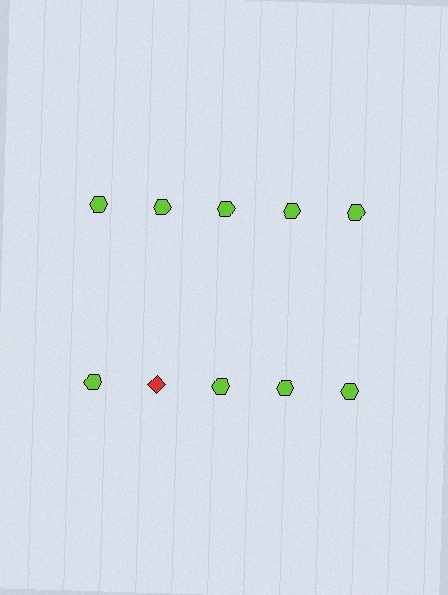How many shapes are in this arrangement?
There are 10 shapes arranged in a grid pattern.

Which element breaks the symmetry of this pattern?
The red diamond in the second row, second from left column breaks the symmetry. All other shapes are lime hexagons.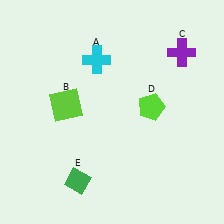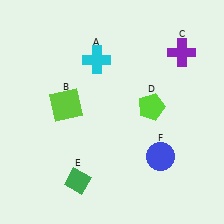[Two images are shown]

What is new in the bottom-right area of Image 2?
A blue circle (F) was added in the bottom-right area of Image 2.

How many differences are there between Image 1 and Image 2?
There is 1 difference between the two images.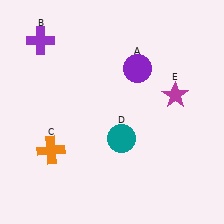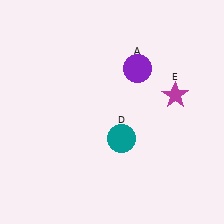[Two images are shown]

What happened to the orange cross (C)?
The orange cross (C) was removed in Image 2. It was in the bottom-left area of Image 1.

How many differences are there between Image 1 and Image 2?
There are 2 differences between the two images.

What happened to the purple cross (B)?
The purple cross (B) was removed in Image 2. It was in the top-left area of Image 1.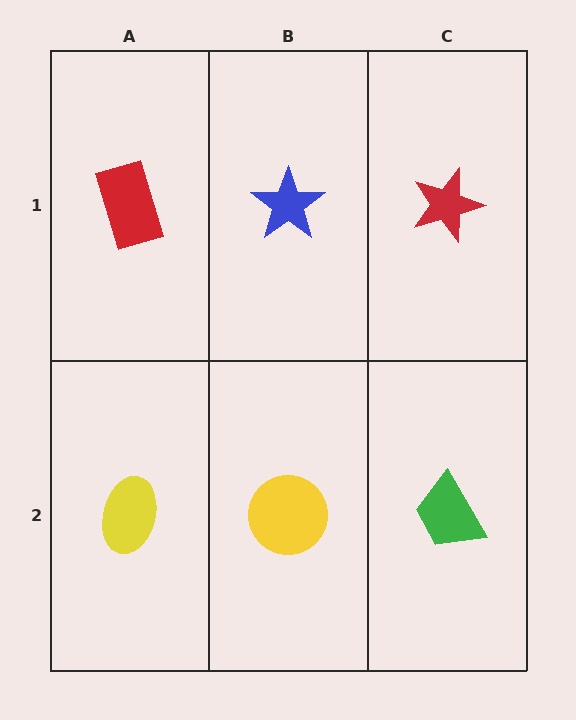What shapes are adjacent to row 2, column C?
A red star (row 1, column C), a yellow circle (row 2, column B).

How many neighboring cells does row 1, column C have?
2.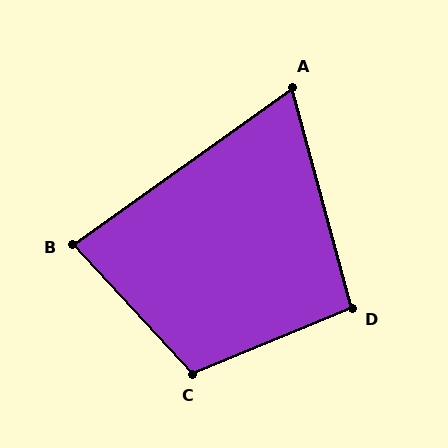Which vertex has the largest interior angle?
C, at approximately 110 degrees.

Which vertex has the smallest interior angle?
A, at approximately 70 degrees.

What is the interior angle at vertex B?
Approximately 83 degrees (acute).